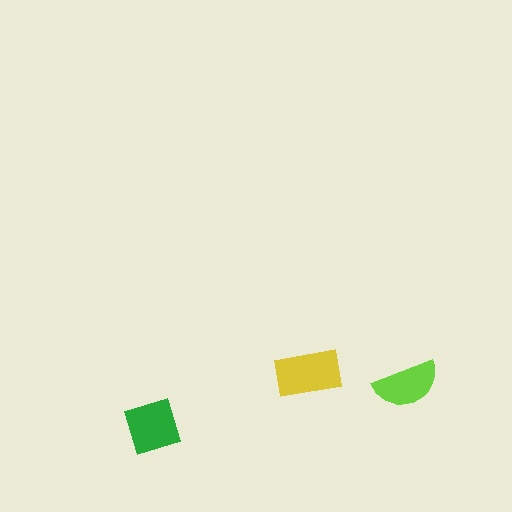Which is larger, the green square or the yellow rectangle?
The yellow rectangle.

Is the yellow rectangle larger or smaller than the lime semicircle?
Larger.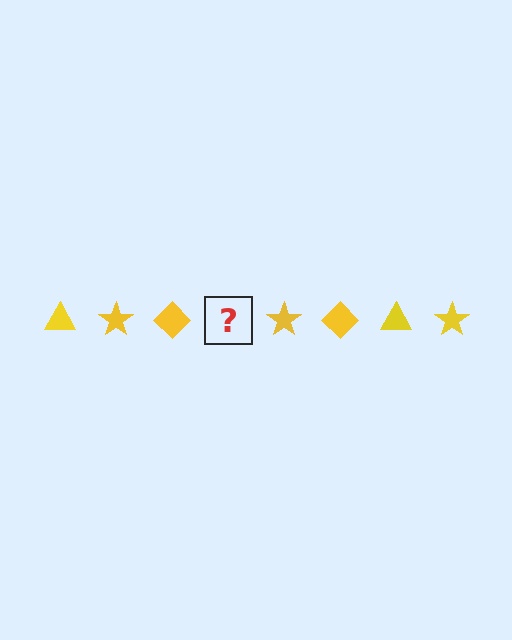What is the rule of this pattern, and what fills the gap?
The rule is that the pattern cycles through triangle, star, diamond shapes in yellow. The gap should be filled with a yellow triangle.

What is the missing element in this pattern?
The missing element is a yellow triangle.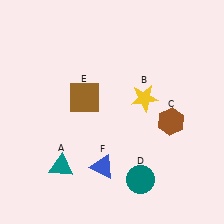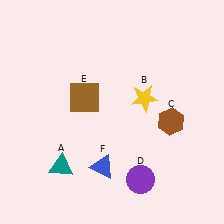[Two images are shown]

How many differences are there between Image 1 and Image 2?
There is 1 difference between the two images.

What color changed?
The circle (D) changed from teal in Image 1 to purple in Image 2.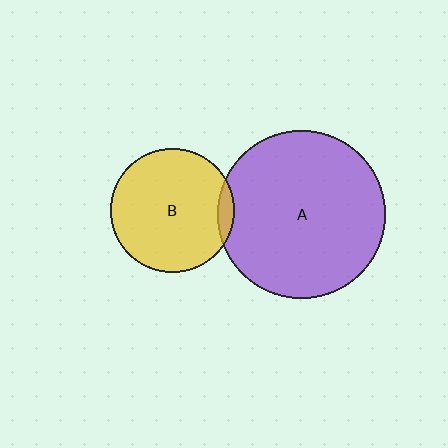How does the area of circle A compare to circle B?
Approximately 1.9 times.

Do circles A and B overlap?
Yes.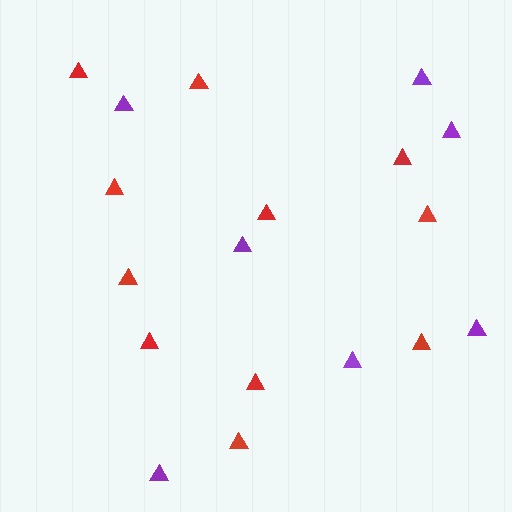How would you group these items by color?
There are 2 groups: one group of red triangles (11) and one group of purple triangles (7).